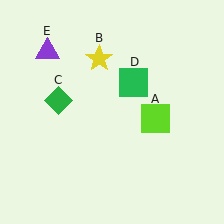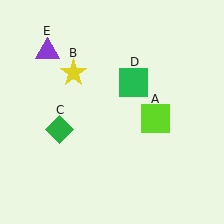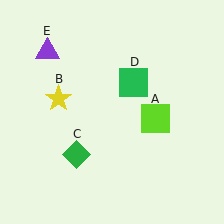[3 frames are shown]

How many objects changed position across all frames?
2 objects changed position: yellow star (object B), green diamond (object C).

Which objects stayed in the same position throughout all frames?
Lime square (object A) and green square (object D) and purple triangle (object E) remained stationary.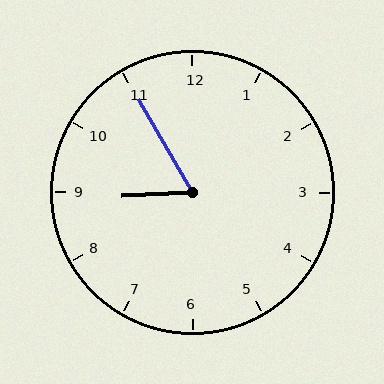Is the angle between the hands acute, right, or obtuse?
It is acute.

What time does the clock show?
8:55.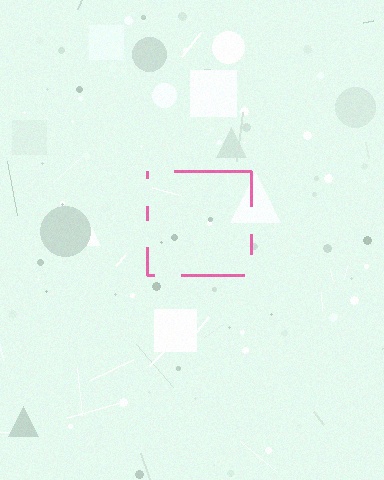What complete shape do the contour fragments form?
The contour fragments form a square.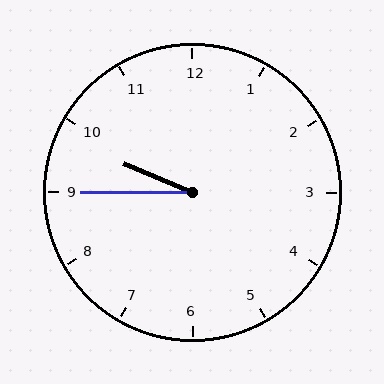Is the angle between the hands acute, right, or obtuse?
It is acute.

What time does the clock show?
9:45.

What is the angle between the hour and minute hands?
Approximately 22 degrees.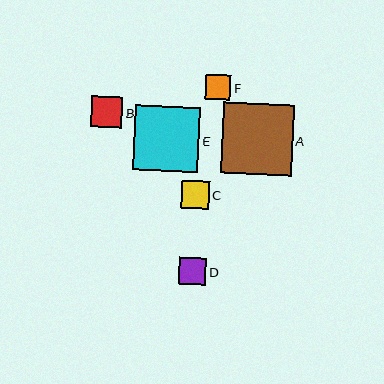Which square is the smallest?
Square F is the smallest with a size of approximately 25 pixels.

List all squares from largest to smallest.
From largest to smallest: A, E, B, C, D, F.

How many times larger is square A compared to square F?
Square A is approximately 2.8 times the size of square F.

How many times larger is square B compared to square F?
Square B is approximately 1.3 times the size of square F.